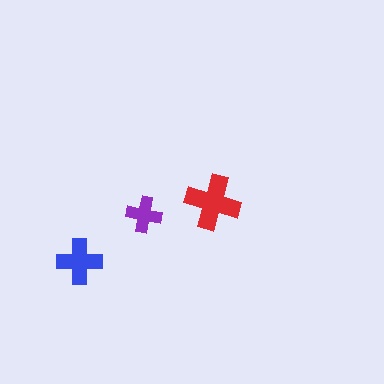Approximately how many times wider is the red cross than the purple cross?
About 1.5 times wider.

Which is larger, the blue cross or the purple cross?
The blue one.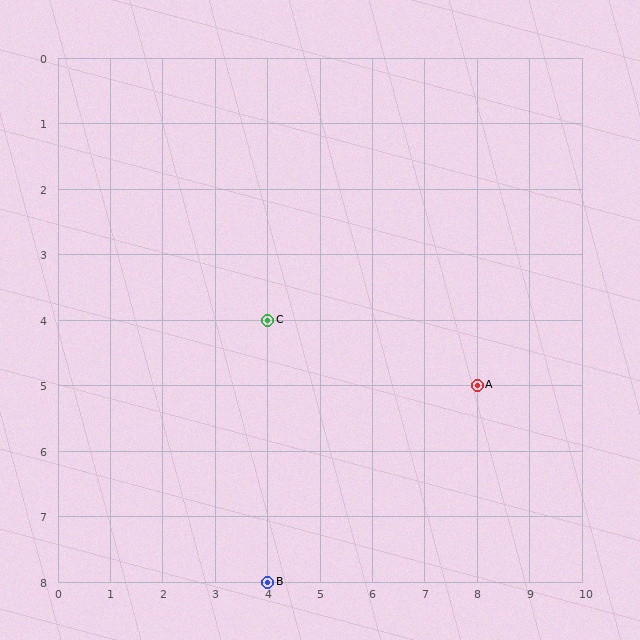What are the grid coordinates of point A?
Point A is at grid coordinates (8, 5).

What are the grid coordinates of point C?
Point C is at grid coordinates (4, 4).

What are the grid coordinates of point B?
Point B is at grid coordinates (4, 8).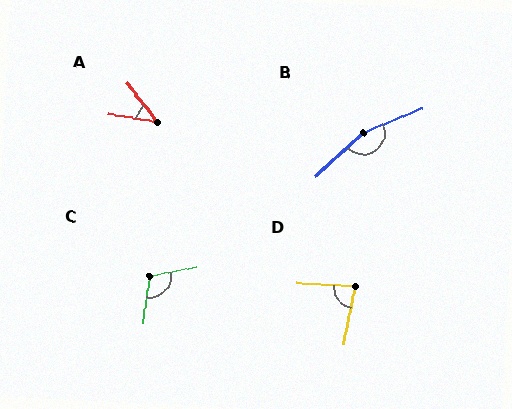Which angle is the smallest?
A, at approximately 42 degrees.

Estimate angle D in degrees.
Approximately 82 degrees.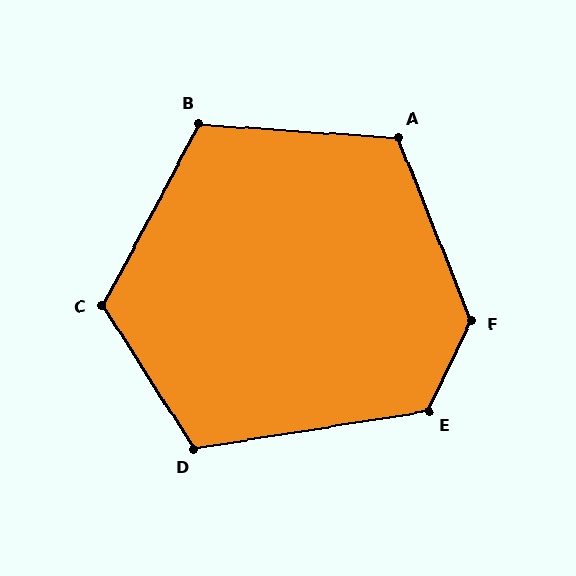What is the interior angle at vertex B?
Approximately 114 degrees (obtuse).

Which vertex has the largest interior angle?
F, at approximately 133 degrees.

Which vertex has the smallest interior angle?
D, at approximately 113 degrees.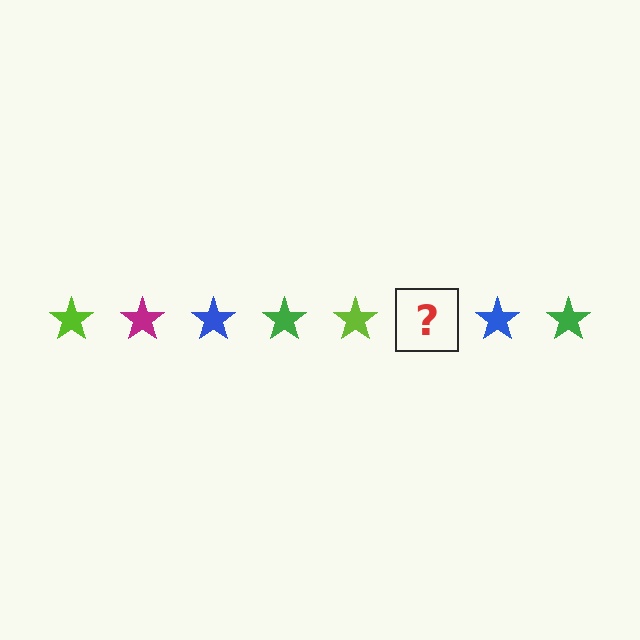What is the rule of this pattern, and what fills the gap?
The rule is that the pattern cycles through lime, magenta, blue, green stars. The gap should be filled with a magenta star.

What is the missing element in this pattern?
The missing element is a magenta star.